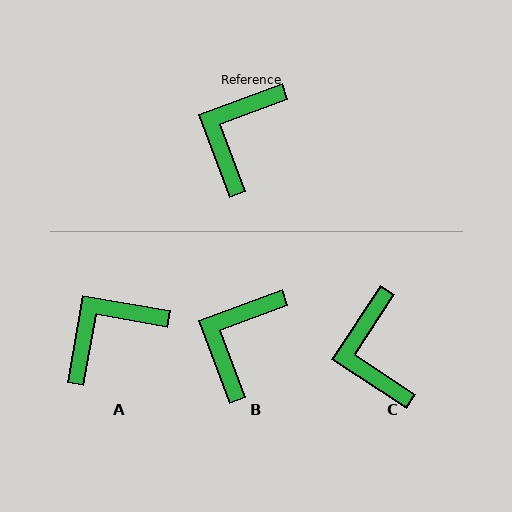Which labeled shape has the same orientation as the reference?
B.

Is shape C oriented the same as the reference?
No, it is off by about 36 degrees.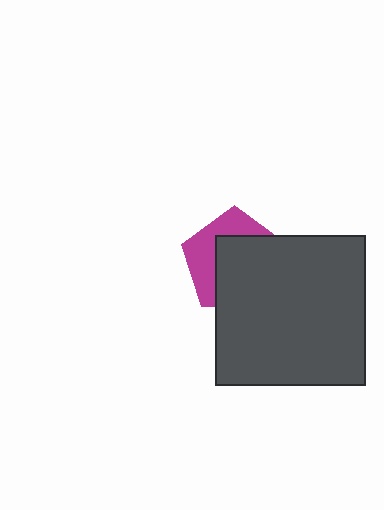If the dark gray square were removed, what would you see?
You would see the complete magenta pentagon.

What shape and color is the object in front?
The object in front is a dark gray square.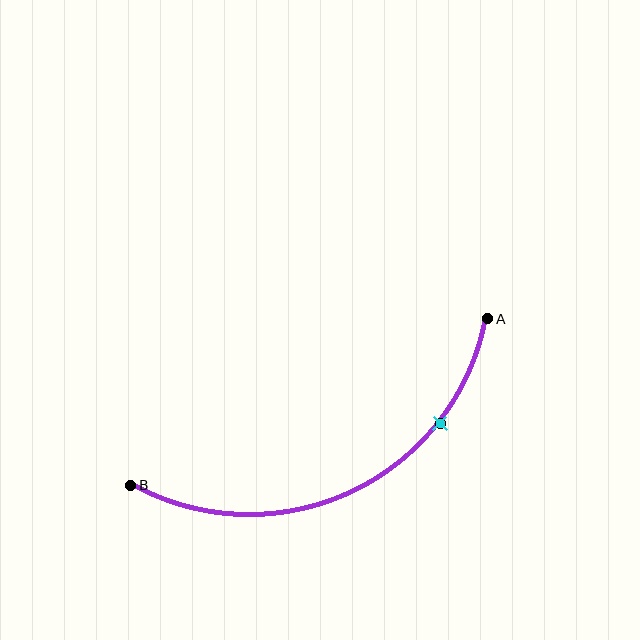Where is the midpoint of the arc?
The arc midpoint is the point on the curve farthest from the straight line joining A and B. It sits below that line.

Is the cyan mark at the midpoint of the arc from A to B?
No. The cyan mark lies on the arc but is closer to endpoint A. The arc midpoint would be at the point on the curve equidistant along the arc from both A and B.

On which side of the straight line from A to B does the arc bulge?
The arc bulges below the straight line connecting A and B.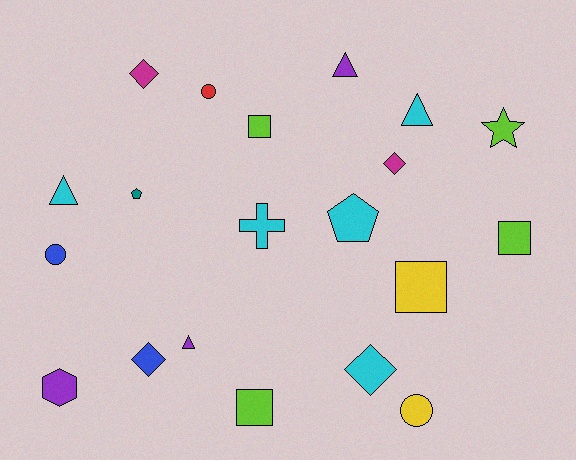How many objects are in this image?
There are 20 objects.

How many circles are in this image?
There are 3 circles.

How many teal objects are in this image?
There is 1 teal object.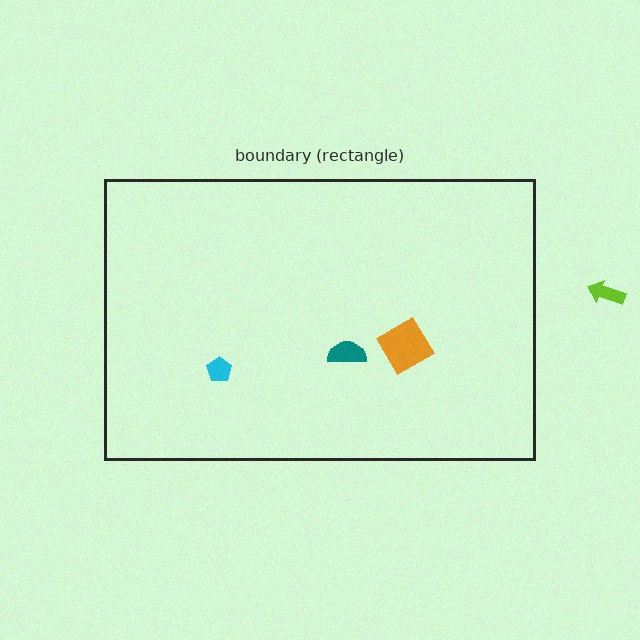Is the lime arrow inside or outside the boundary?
Outside.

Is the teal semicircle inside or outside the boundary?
Inside.